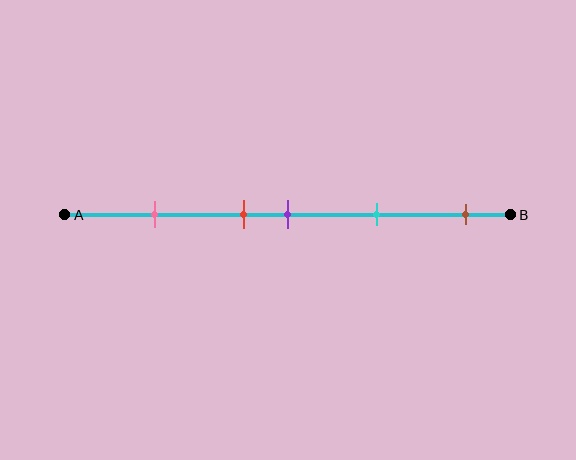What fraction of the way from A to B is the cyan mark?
The cyan mark is approximately 70% (0.7) of the way from A to B.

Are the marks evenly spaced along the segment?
No, the marks are not evenly spaced.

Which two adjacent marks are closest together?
The red and purple marks are the closest adjacent pair.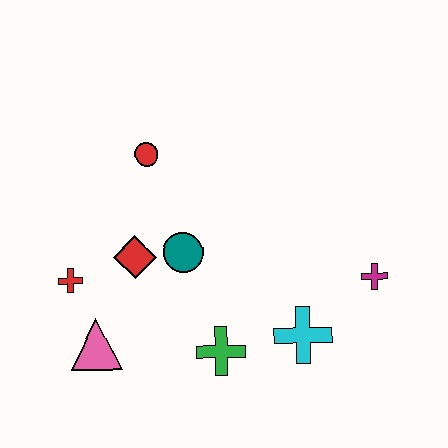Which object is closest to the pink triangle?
The red cross is closest to the pink triangle.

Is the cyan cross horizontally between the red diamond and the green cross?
No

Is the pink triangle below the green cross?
No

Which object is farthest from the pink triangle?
The magenta cross is farthest from the pink triangle.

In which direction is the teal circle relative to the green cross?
The teal circle is above the green cross.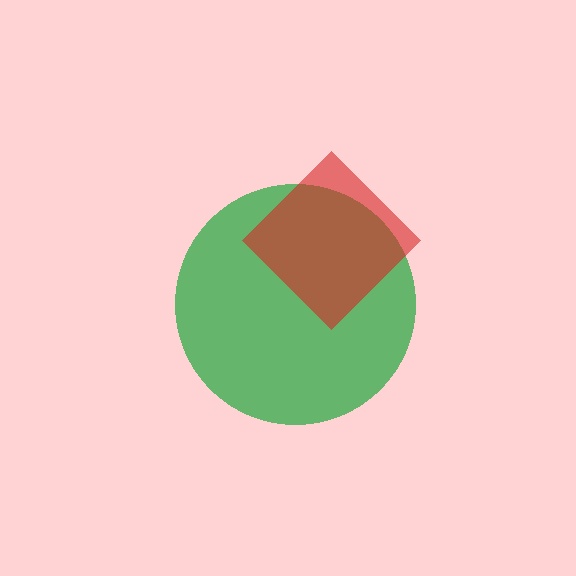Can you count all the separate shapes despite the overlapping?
Yes, there are 2 separate shapes.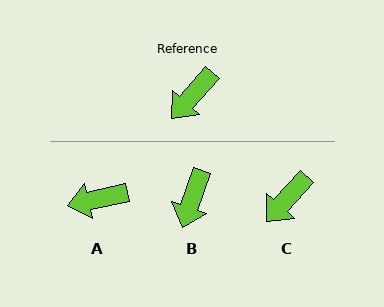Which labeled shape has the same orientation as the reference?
C.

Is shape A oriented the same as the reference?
No, it is off by about 36 degrees.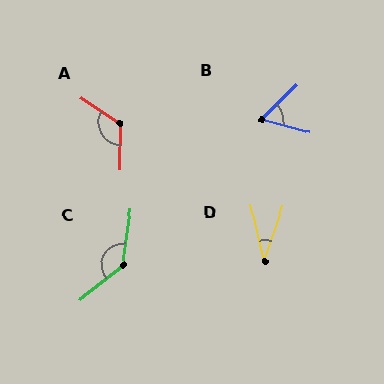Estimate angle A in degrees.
Approximately 123 degrees.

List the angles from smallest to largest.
D (32°), B (60°), A (123°), C (137°).